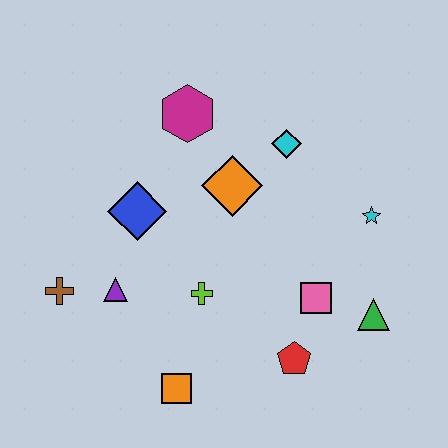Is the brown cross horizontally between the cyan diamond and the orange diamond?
No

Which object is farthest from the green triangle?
The brown cross is farthest from the green triangle.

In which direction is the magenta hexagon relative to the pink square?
The magenta hexagon is above the pink square.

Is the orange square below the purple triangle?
Yes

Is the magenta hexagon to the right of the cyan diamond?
No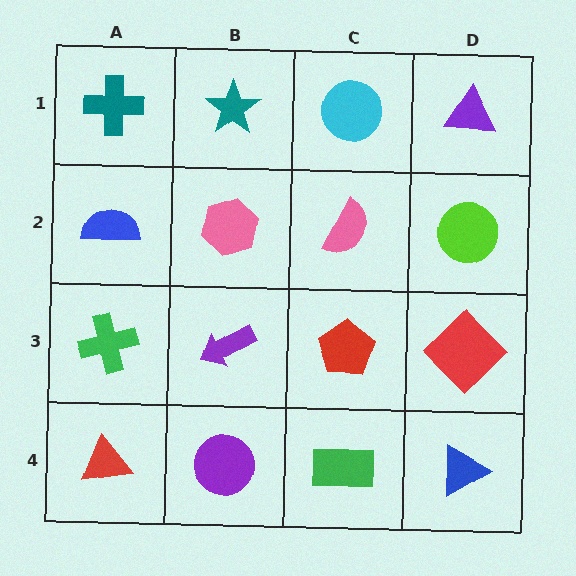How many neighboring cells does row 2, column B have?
4.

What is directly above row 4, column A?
A green cross.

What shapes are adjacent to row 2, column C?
A cyan circle (row 1, column C), a red pentagon (row 3, column C), a pink hexagon (row 2, column B), a lime circle (row 2, column D).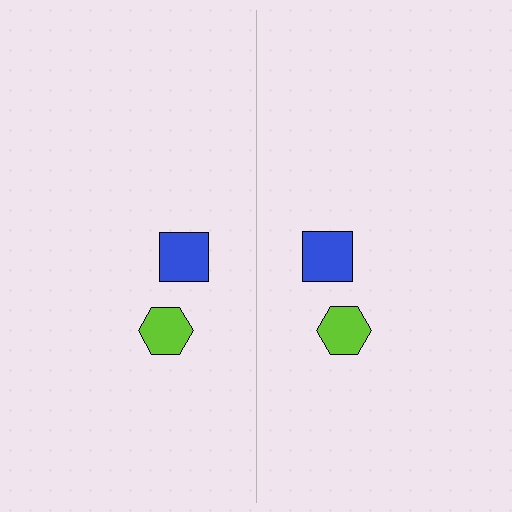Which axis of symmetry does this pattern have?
The pattern has a vertical axis of symmetry running through the center of the image.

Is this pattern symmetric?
Yes, this pattern has bilateral (reflection) symmetry.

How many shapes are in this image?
There are 4 shapes in this image.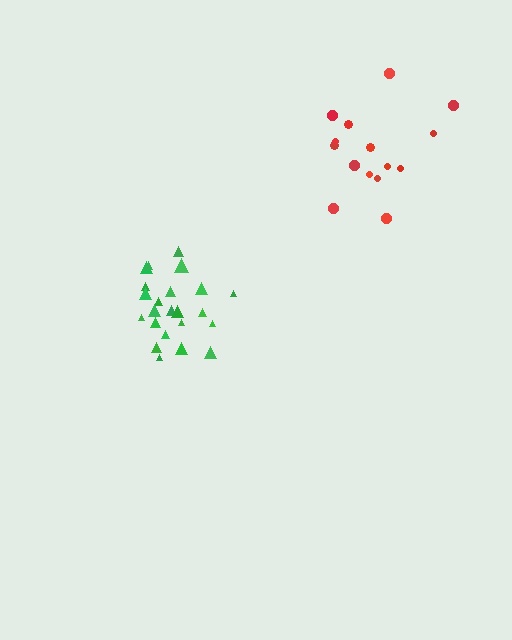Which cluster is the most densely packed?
Green.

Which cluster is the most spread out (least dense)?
Red.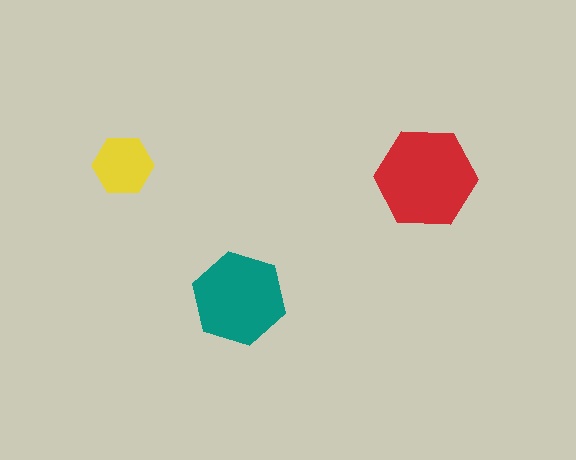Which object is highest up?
The yellow hexagon is topmost.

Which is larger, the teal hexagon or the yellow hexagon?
The teal one.